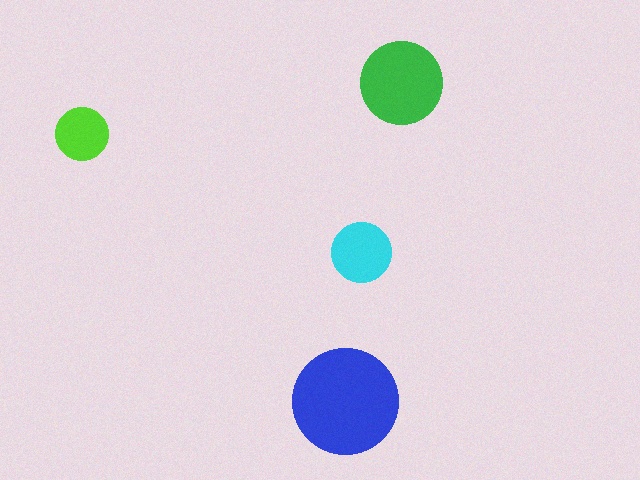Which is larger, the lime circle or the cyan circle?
The cyan one.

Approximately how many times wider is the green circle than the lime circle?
About 1.5 times wider.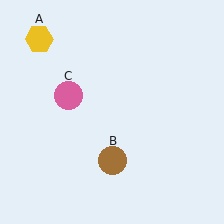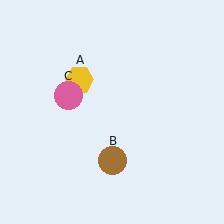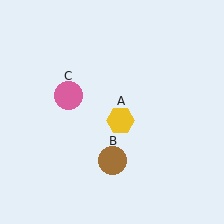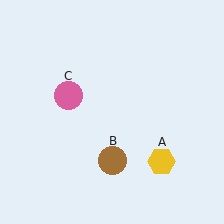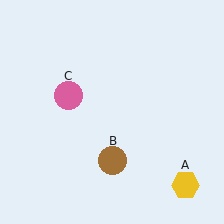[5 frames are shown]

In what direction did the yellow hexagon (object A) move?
The yellow hexagon (object A) moved down and to the right.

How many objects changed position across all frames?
1 object changed position: yellow hexagon (object A).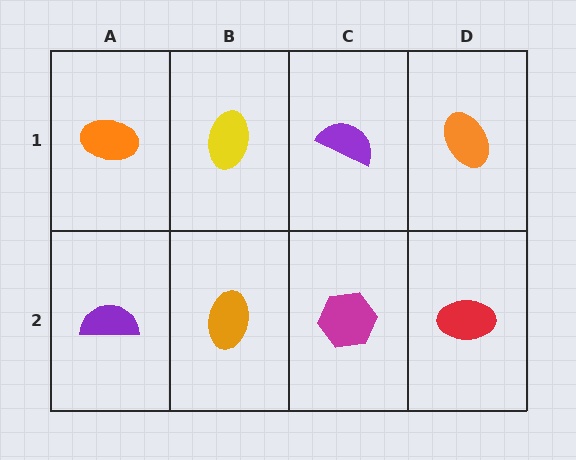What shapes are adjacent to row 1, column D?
A red ellipse (row 2, column D), a purple semicircle (row 1, column C).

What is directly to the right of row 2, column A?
An orange ellipse.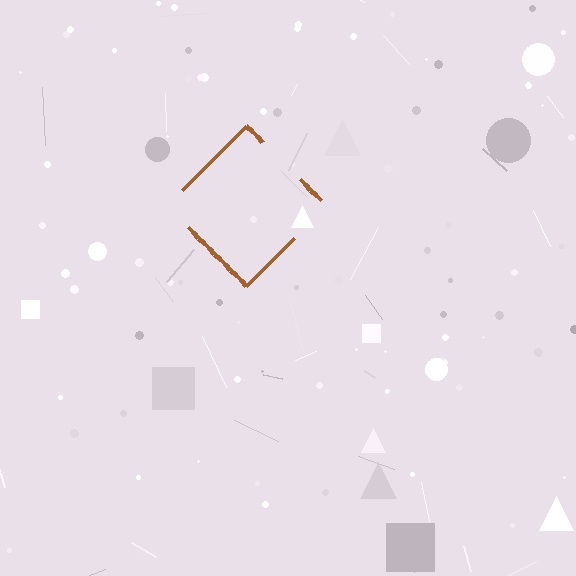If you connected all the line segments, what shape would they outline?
They would outline a diamond.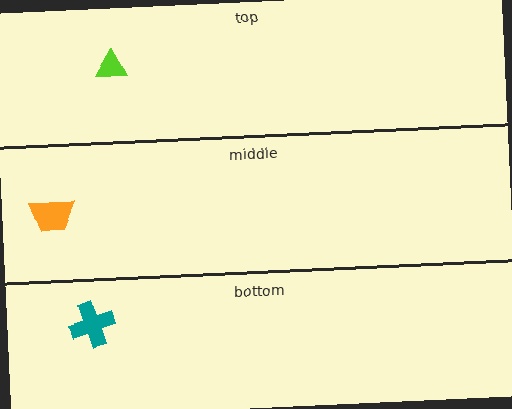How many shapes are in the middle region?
1.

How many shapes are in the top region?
1.